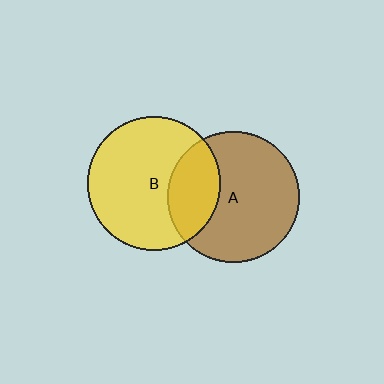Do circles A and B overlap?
Yes.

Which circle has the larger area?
Circle B (yellow).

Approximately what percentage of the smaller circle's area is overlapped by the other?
Approximately 30%.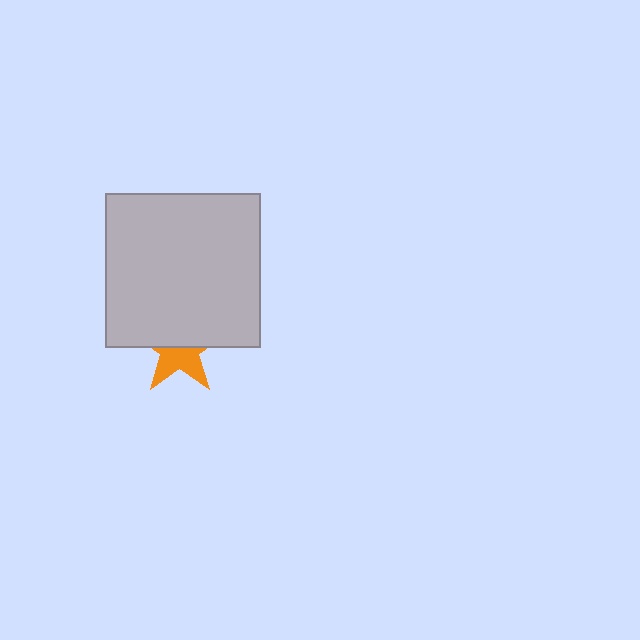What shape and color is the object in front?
The object in front is a light gray square.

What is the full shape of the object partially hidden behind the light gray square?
The partially hidden object is an orange star.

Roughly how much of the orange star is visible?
About half of it is visible (roughly 49%).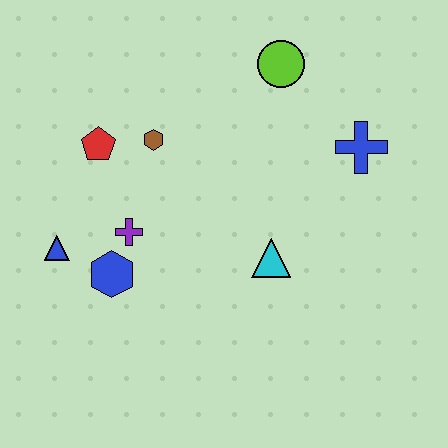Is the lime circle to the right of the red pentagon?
Yes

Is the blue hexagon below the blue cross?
Yes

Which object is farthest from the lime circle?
The blue triangle is farthest from the lime circle.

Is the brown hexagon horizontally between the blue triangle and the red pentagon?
No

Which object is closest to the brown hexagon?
The red pentagon is closest to the brown hexagon.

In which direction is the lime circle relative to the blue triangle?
The lime circle is to the right of the blue triangle.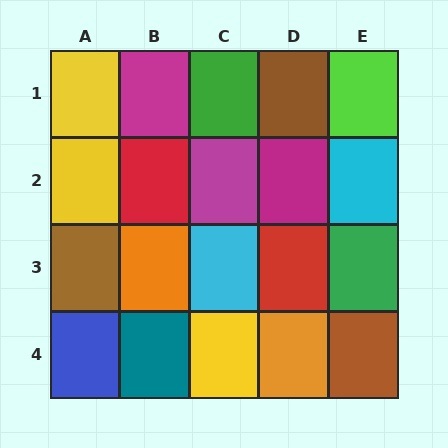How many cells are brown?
3 cells are brown.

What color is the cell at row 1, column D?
Brown.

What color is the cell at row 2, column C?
Magenta.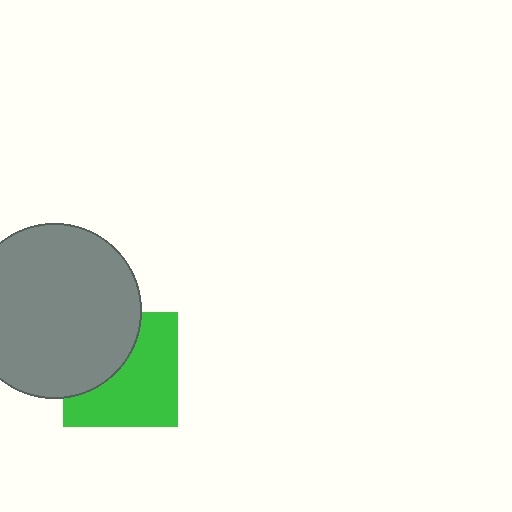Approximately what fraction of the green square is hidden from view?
Roughly 39% of the green square is hidden behind the gray circle.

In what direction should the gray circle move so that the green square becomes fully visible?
The gray circle should move toward the upper-left. That is the shortest direction to clear the overlap and leave the green square fully visible.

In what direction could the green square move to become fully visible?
The green square could move toward the lower-right. That would shift it out from behind the gray circle entirely.